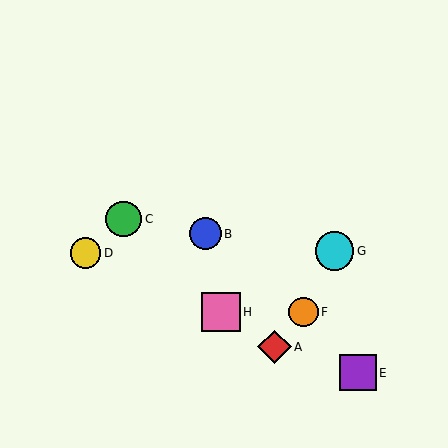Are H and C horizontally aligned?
No, H is at y≈312 and C is at y≈219.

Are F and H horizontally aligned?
Yes, both are at y≈312.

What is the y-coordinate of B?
Object B is at y≈234.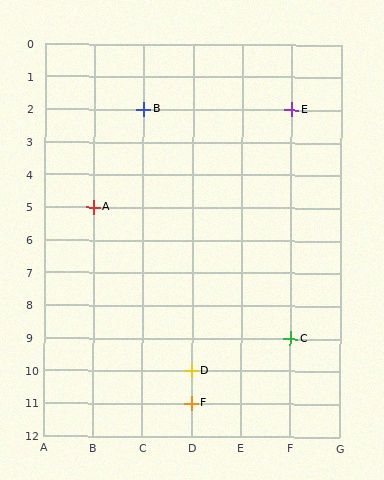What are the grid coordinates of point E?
Point E is at grid coordinates (F, 2).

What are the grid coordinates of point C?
Point C is at grid coordinates (F, 9).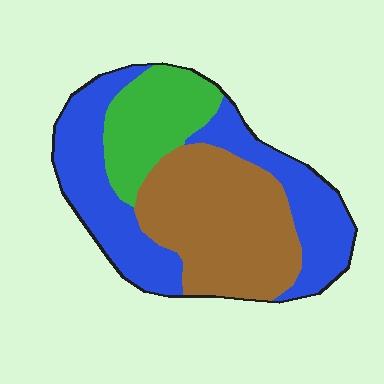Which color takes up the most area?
Blue, at roughly 45%.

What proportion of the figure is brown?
Brown takes up about three eighths (3/8) of the figure.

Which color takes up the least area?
Green, at roughly 20%.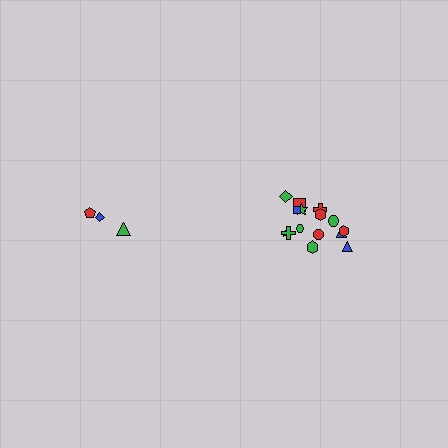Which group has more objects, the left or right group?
The right group.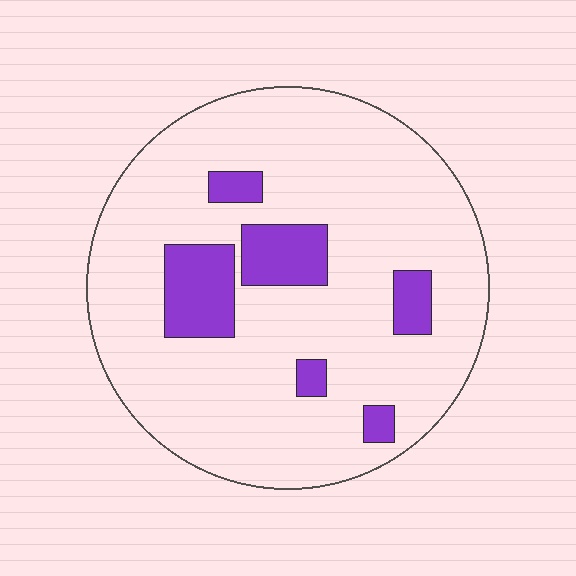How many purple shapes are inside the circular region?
6.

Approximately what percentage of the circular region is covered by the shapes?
Approximately 15%.